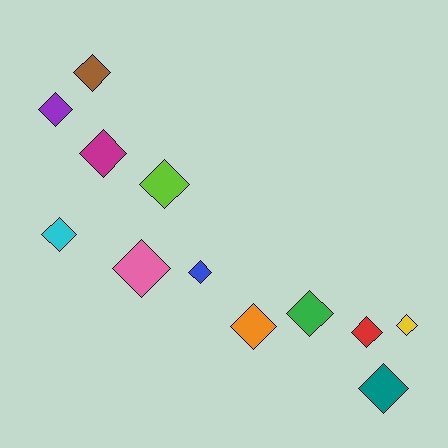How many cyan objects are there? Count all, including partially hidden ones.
There is 1 cyan object.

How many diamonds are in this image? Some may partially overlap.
There are 12 diamonds.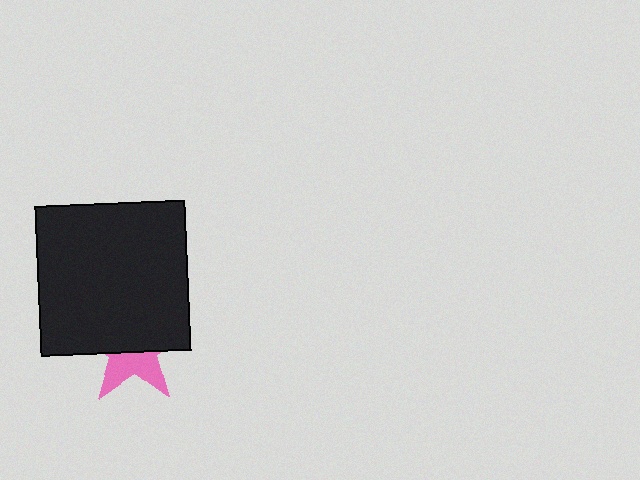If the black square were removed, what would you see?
You would see the complete pink star.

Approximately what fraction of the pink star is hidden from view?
Roughly 60% of the pink star is hidden behind the black square.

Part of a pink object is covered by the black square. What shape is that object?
It is a star.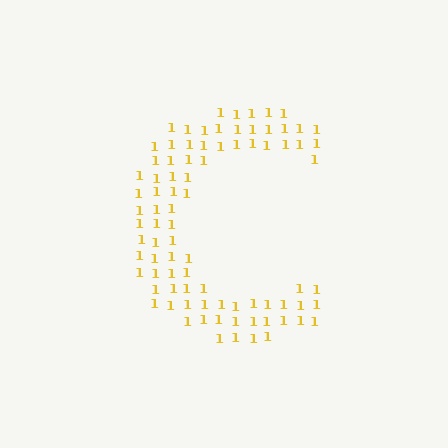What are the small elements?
The small elements are digit 1's.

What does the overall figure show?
The overall figure shows the letter C.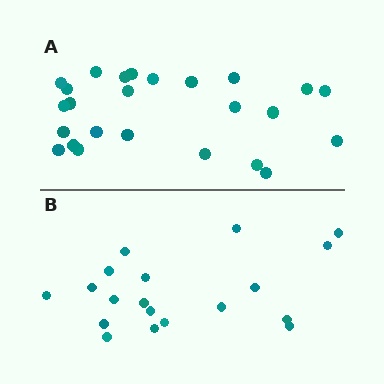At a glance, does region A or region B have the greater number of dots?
Region A (the top region) has more dots.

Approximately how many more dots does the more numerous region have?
Region A has about 6 more dots than region B.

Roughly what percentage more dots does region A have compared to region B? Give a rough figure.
About 30% more.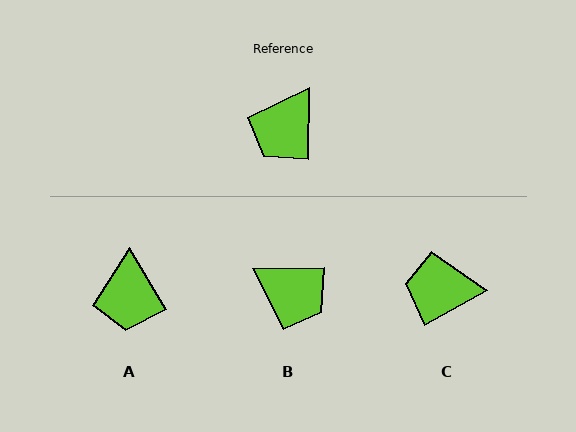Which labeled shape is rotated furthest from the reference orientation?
B, about 91 degrees away.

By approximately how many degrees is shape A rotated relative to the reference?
Approximately 31 degrees counter-clockwise.